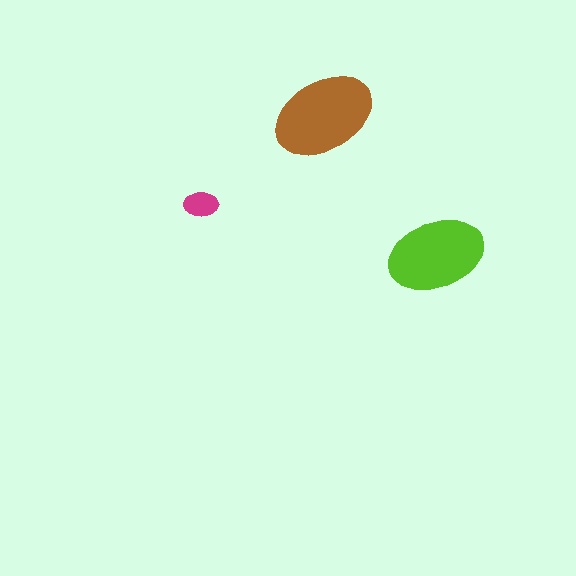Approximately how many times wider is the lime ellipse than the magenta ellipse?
About 3 times wider.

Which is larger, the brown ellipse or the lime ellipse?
The brown one.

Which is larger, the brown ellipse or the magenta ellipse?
The brown one.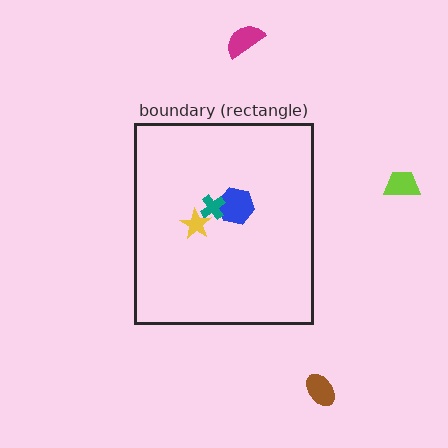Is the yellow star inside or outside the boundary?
Inside.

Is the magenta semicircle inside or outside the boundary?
Outside.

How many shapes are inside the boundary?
3 inside, 3 outside.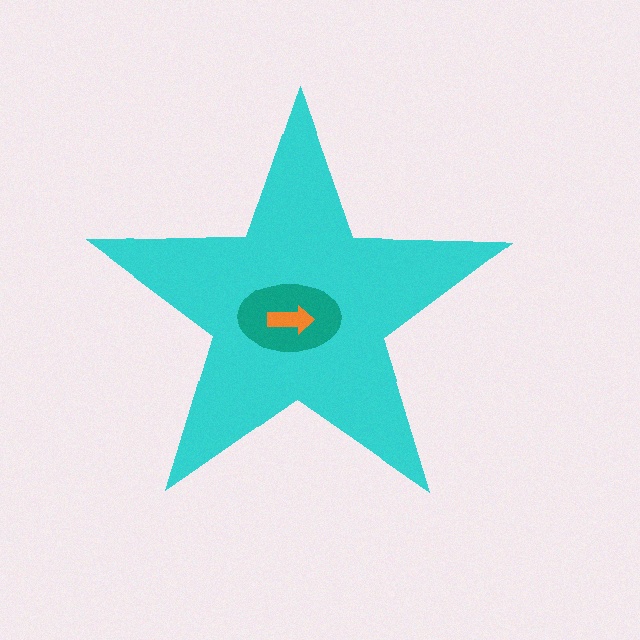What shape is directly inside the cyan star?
The teal ellipse.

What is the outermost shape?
The cyan star.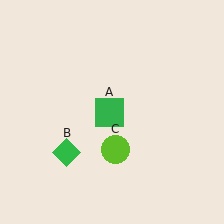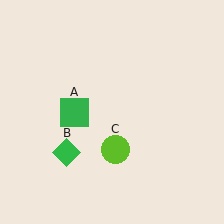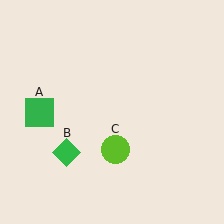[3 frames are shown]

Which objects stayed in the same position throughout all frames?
Green diamond (object B) and lime circle (object C) remained stationary.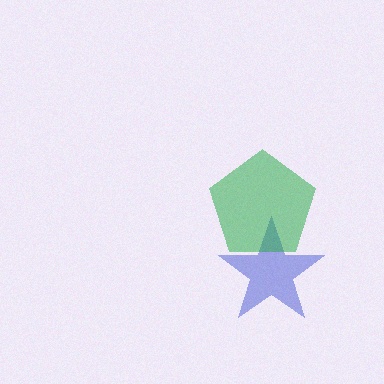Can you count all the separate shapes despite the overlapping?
Yes, there are 2 separate shapes.